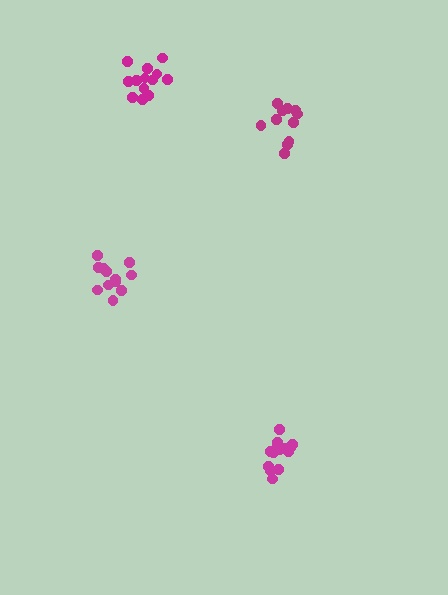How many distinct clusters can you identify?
There are 4 distinct clusters.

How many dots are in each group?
Group 1: 12 dots, Group 2: 11 dots, Group 3: 14 dots, Group 4: 13 dots (50 total).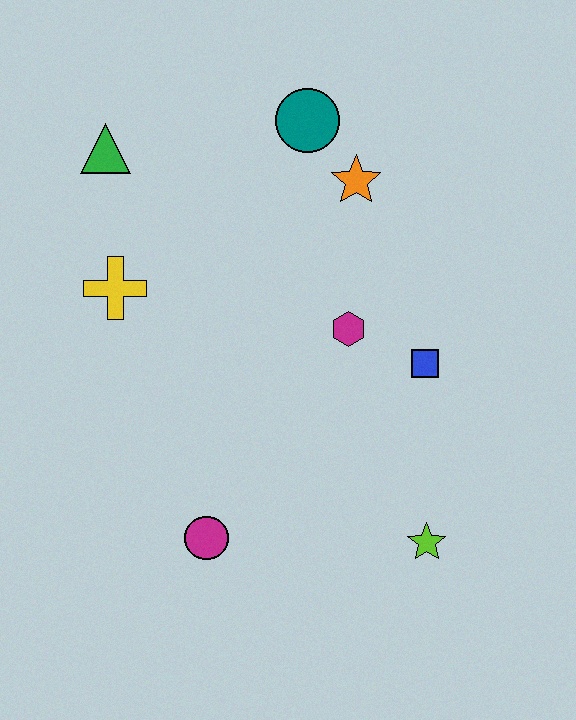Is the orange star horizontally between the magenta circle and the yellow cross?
No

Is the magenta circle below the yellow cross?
Yes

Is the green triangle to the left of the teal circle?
Yes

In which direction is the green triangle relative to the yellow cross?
The green triangle is above the yellow cross.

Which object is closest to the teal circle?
The orange star is closest to the teal circle.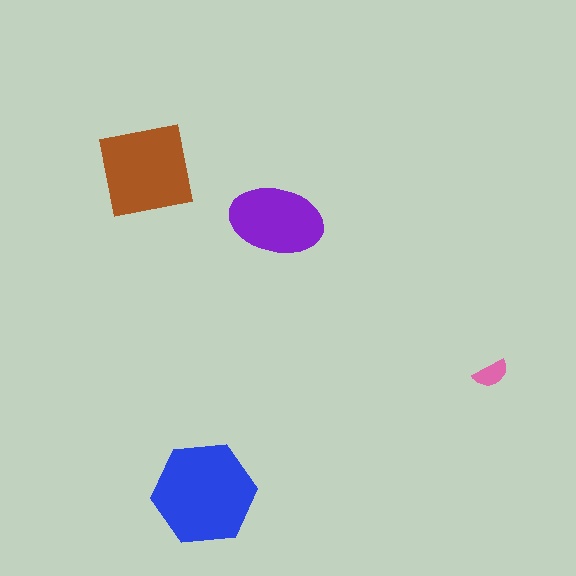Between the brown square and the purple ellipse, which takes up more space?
The brown square.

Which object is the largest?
The blue hexagon.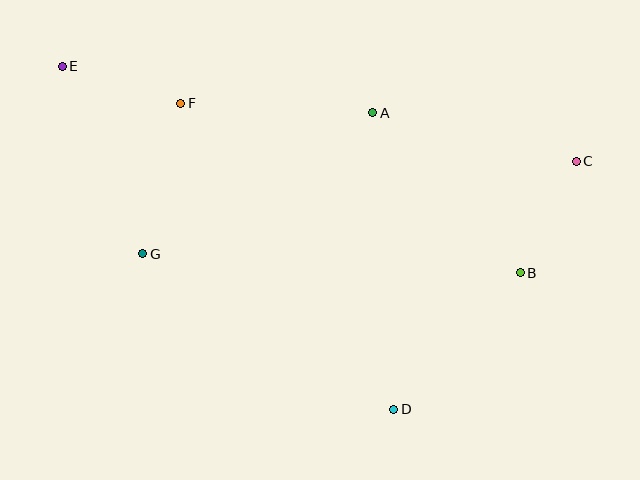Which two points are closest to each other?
Points E and F are closest to each other.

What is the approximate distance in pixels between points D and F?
The distance between D and F is approximately 373 pixels.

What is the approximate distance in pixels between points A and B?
The distance between A and B is approximately 218 pixels.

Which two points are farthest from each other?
Points C and E are farthest from each other.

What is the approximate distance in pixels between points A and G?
The distance between A and G is approximately 270 pixels.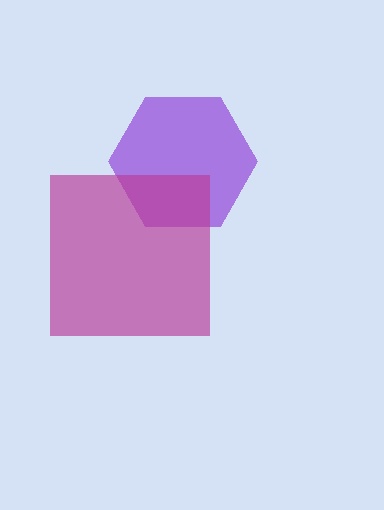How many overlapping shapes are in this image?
There are 2 overlapping shapes in the image.